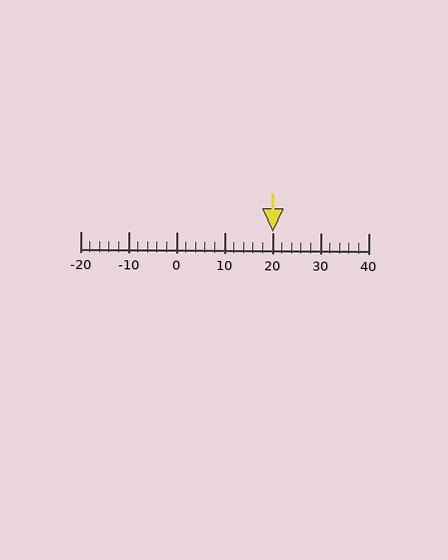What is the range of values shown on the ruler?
The ruler shows values from -20 to 40.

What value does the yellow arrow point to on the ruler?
The yellow arrow points to approximately 20.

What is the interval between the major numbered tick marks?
The major tick marks are spaced 10 units apart.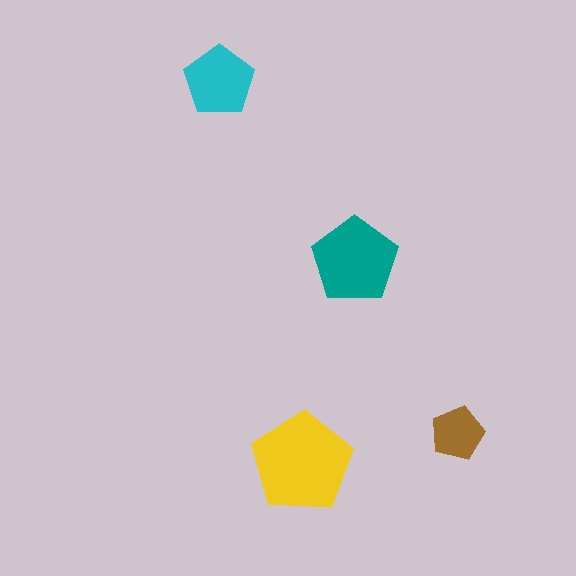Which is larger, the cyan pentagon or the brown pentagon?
The cyan one.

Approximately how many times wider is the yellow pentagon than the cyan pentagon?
About 1.5 times wider.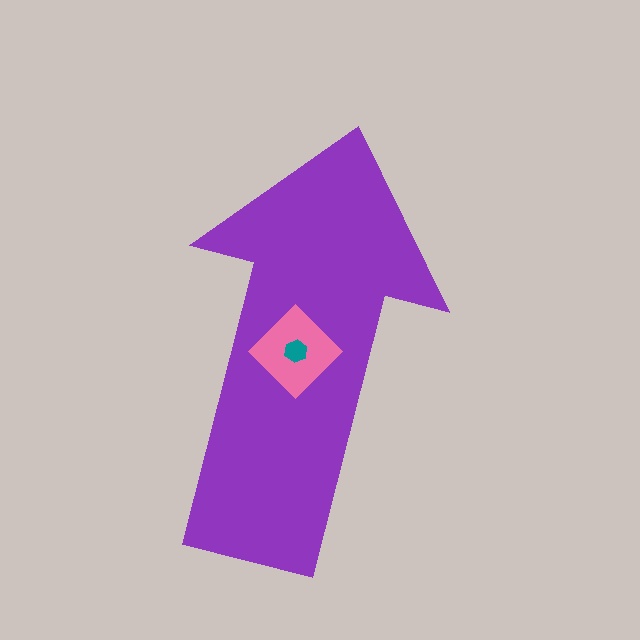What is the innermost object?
The teal hexagon.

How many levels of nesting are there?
3.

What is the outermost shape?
The purple arrow.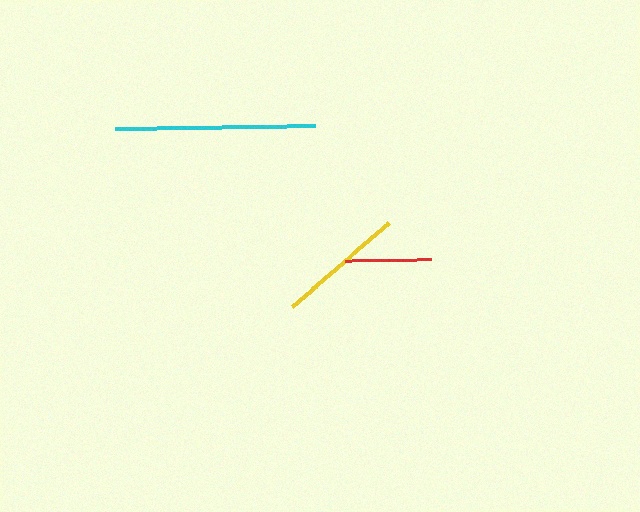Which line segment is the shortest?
The red line is the shortest at approximately 87 pixels.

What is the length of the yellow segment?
The yellow segment is approximately 129 pixels long.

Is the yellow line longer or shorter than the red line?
The yellow line is longer than the red line.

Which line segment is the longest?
The cyan line is the longest at approximately 200 pixels.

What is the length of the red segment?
The red segment is approximately 87 pixels long.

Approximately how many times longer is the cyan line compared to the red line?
The cyan line is approximately 2.3 times the length of the red line.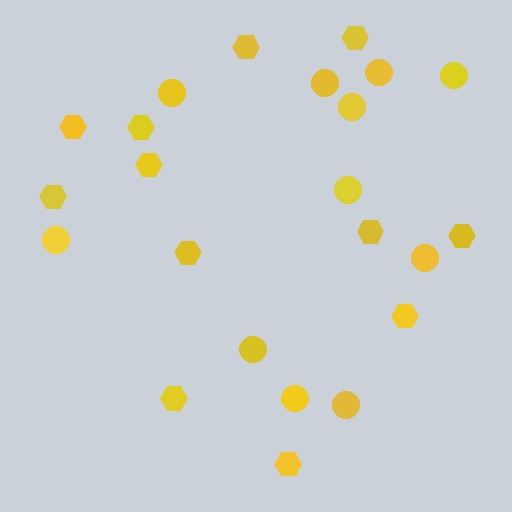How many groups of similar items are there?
There are 2 groups: one group of circles (11) and one group of hexagons (12).